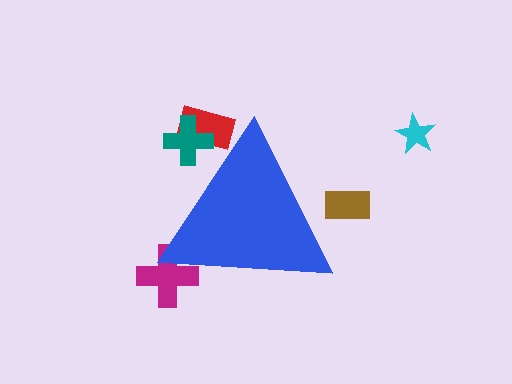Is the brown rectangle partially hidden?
Yes, the brown rectangle is partially hidden behind the blue triangle.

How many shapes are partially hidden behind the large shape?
4 shapes are partially hidden.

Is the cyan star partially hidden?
No, the cyan star is fully visible.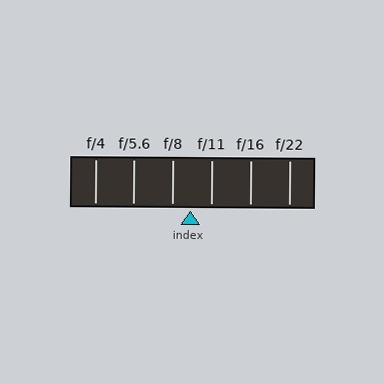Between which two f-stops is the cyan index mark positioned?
The index mark is between f/8 and f/11.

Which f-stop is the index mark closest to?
The index mark is closest to f/8.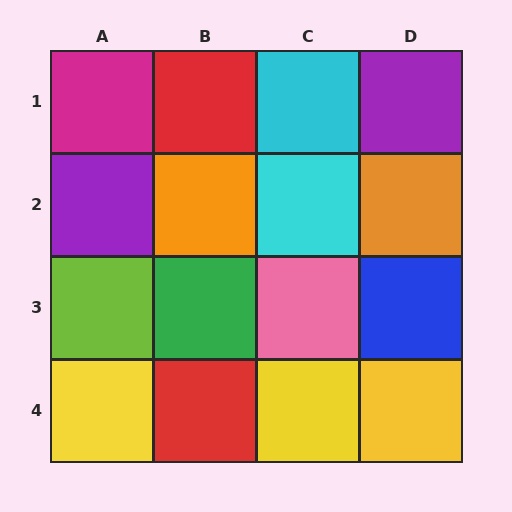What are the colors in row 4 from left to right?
Yellow, red, yellow, yellow.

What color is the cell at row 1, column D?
Purple.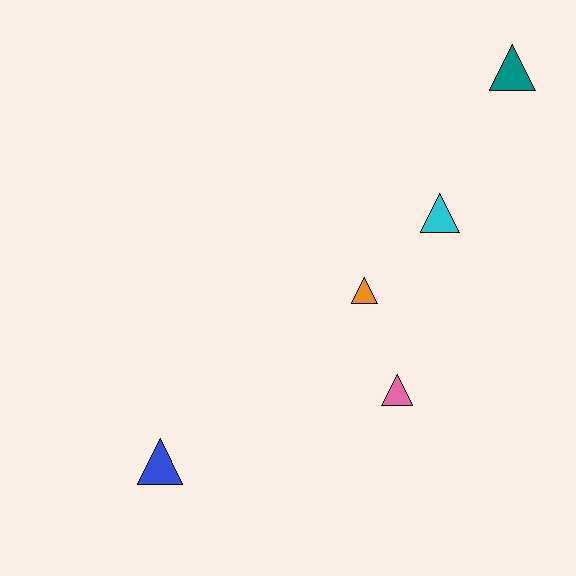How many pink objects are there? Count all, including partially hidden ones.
There is 1 pink object.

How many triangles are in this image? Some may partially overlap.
There are 5 triangles.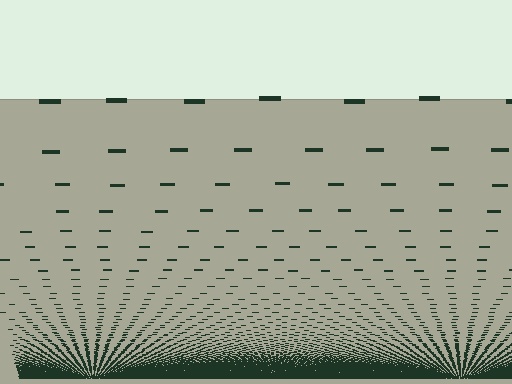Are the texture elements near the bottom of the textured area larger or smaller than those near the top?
Smaller. The gradient is inverted — elements near the bottom are smaller and denser.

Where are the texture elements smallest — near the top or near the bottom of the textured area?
Near the bottom.